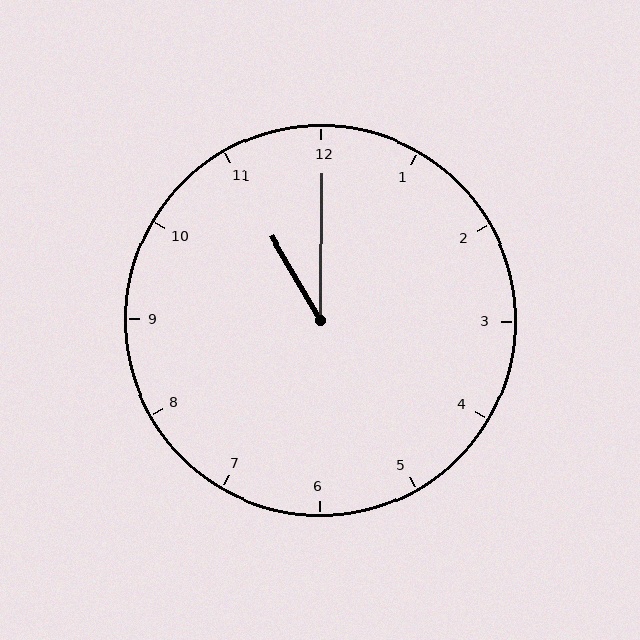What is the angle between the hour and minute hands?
Approximately 30 degrees.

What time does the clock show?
11:00.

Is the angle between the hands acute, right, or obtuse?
It is acute.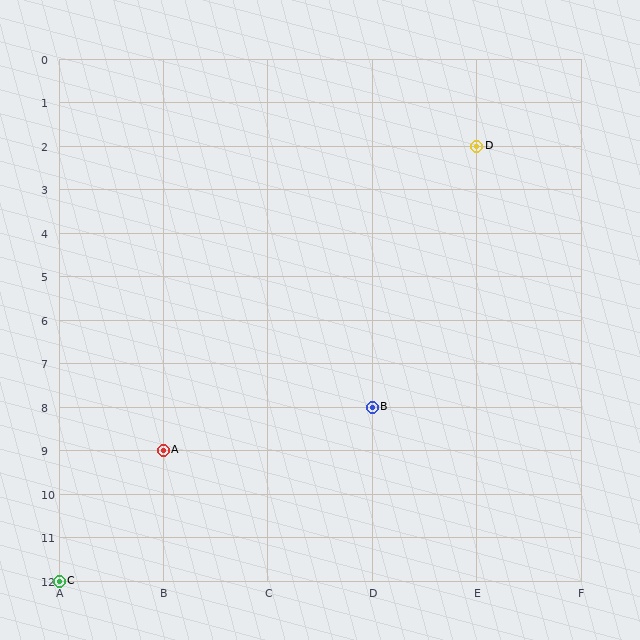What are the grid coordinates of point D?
Point D is at grid coordinates (E, 2).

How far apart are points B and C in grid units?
Points B and C are 3 columns and 4 rows apart (about 5.0 grid units diagonally).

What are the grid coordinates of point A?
Point A is at grid coordinates (B, 9).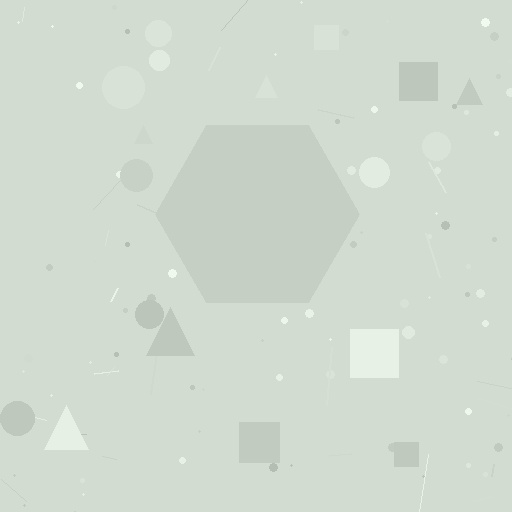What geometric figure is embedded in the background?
A hexagon is embedded in the background.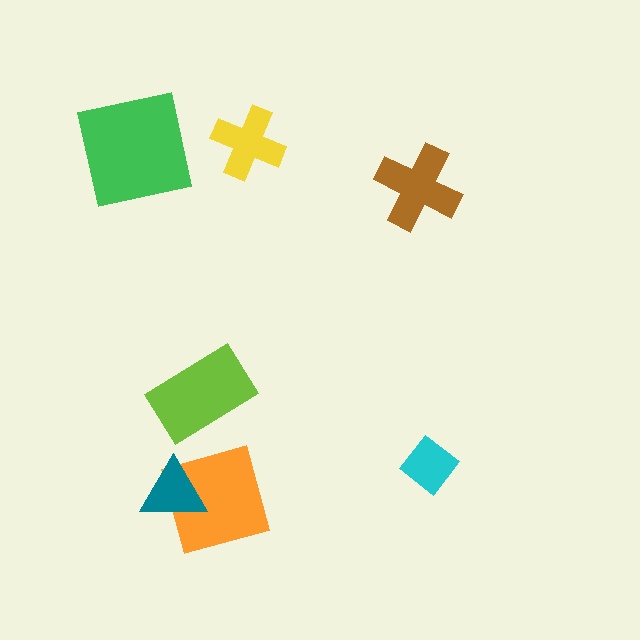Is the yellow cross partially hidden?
No, no other shape covers it.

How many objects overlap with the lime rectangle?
0 objects overlap with the lime rectangle.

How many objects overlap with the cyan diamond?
0 objects overlap with the cyan diamond.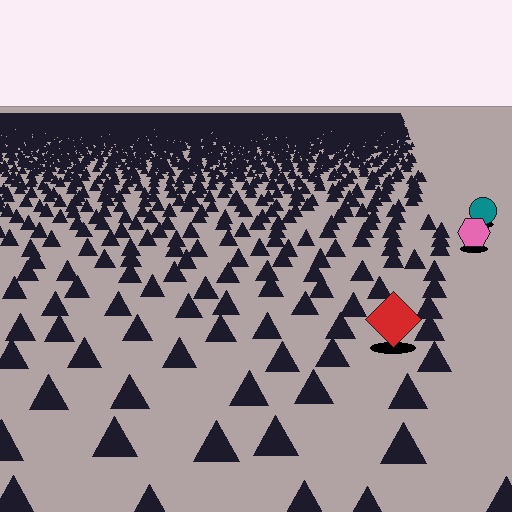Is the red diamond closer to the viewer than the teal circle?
Yes. The red diamond is closer — you can tell from the texture gradient: the ground texture is coarser near it.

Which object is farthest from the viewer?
The teal circle is farthest from the viewer. It appears smaller and the ground texture around it is denser.